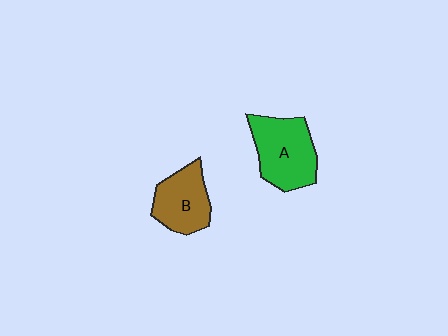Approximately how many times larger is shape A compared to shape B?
Approximately 1.3 times.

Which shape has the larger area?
Shape A (green).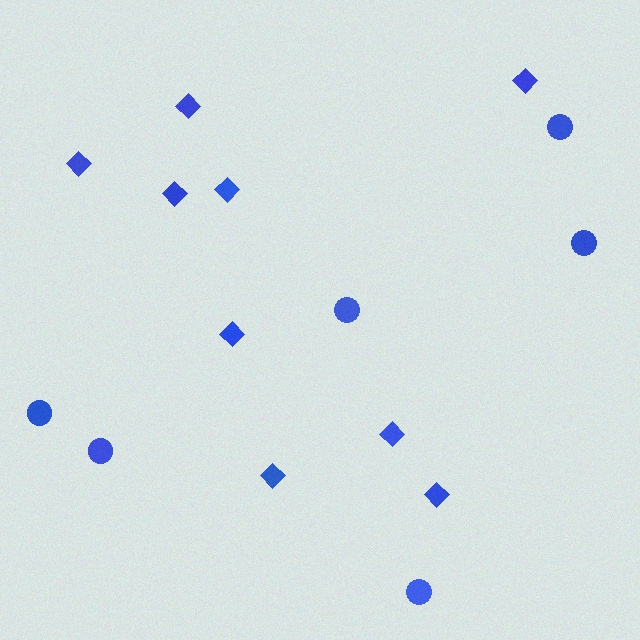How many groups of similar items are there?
There are 2 groups: one group of circles (6) and one group of diamonds (9).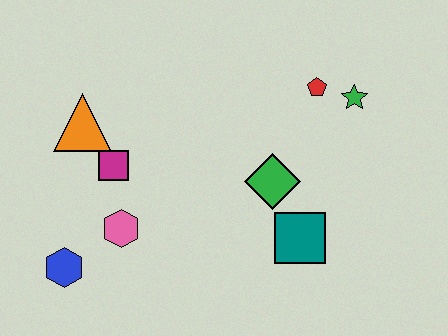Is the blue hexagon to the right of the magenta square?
No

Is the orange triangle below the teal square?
No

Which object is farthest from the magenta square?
The green star is farthest from the magenta square.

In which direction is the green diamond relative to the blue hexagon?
The green diamond is to the right of the blue hexagon.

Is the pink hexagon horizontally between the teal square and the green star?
No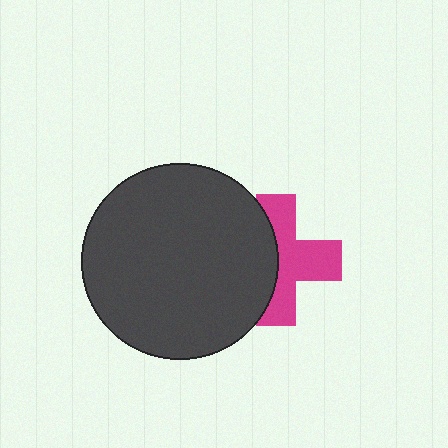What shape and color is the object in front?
The object in front is a dark gray circle.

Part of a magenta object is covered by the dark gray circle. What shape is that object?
It is a cross.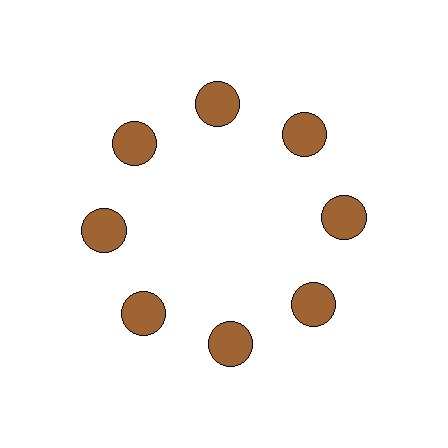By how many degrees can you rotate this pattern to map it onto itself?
The pattern maps onto itself every 45 degrees of rotation.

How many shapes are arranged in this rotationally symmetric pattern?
There are 8 shapes, arranged in 8 groups of 1.